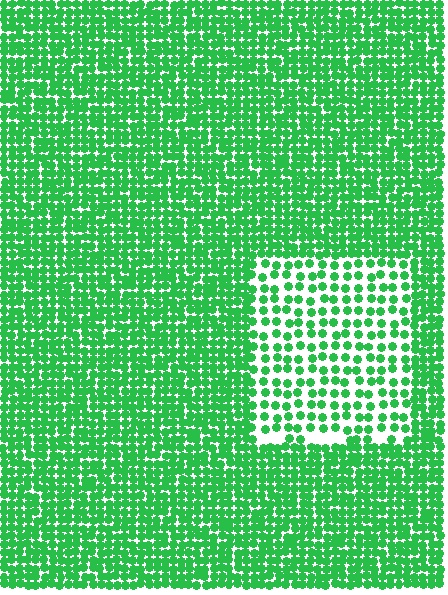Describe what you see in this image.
The image contains small green elements arranged at two different densities. A rectangle-shaped region is visible where the elements are less densely packed than the surrounding area.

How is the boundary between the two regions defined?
The boundary is defined by a change in element density (approximately 2.1x ratio). All elements are the same color, size, and shape.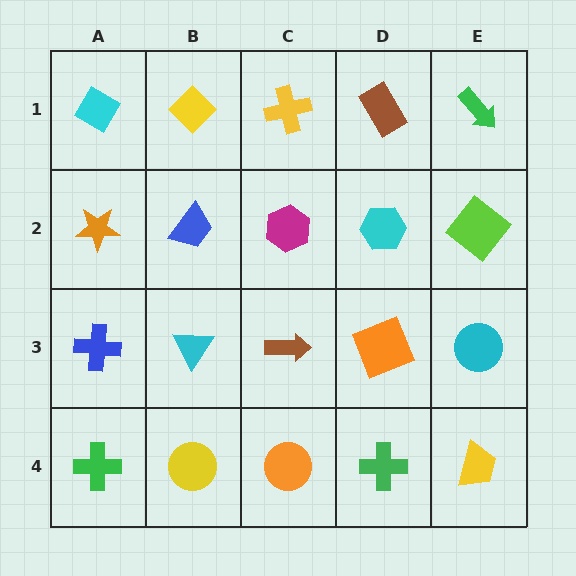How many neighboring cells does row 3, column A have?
3.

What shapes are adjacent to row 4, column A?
A blue cross (row 3, column A), a yellow circle (row 4, column B).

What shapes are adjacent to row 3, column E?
A lime diamond (row 2, column E), a yellow trapezoid (row 4, column E), an orange square (row 3, column D).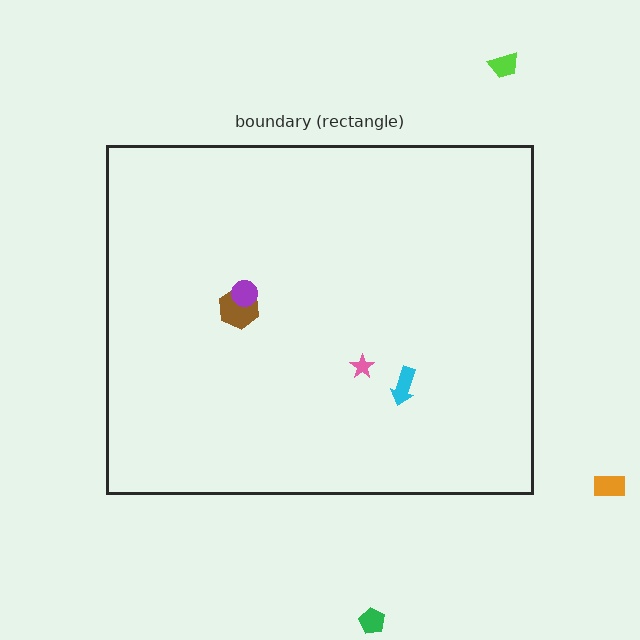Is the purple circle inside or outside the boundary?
Inside.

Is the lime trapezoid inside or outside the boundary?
Outside.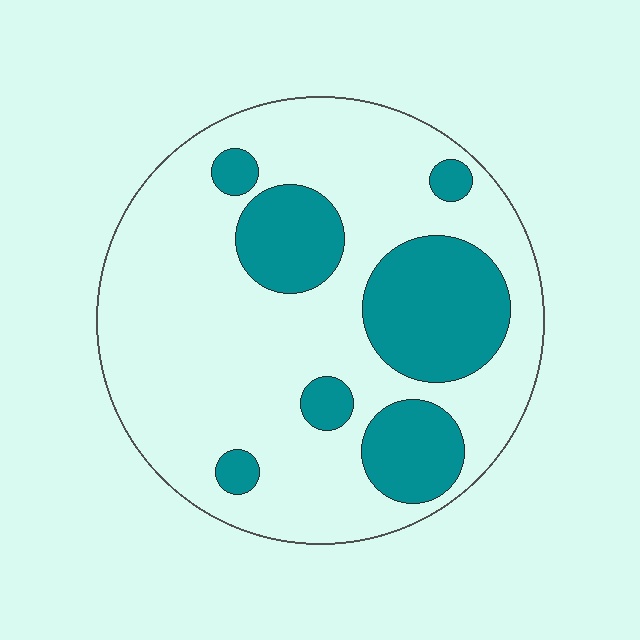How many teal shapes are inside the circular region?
7.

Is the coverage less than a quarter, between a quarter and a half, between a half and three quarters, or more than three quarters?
Between a quarter and a half.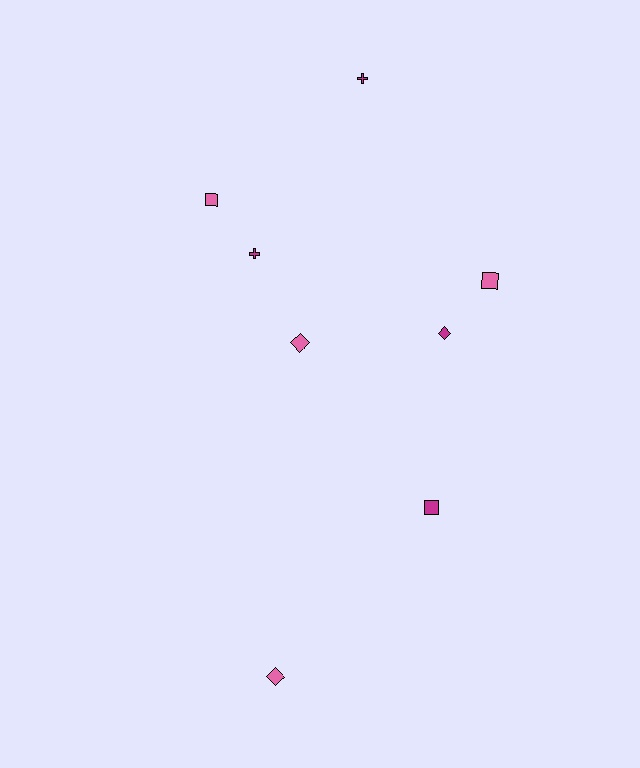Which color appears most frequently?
Magenta, with 4 objects.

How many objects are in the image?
There are 8 objects.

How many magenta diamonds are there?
There is 1 magenta diamond.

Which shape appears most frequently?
Diamond, with 3 objects.